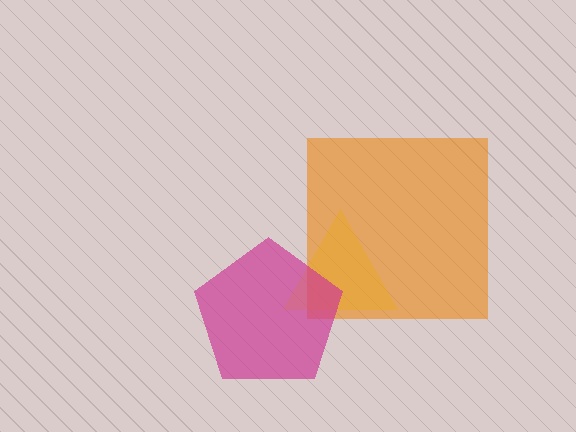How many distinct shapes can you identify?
There are 3 distinct shapes: a yellow triangle, an orange square, a magenta pentagon.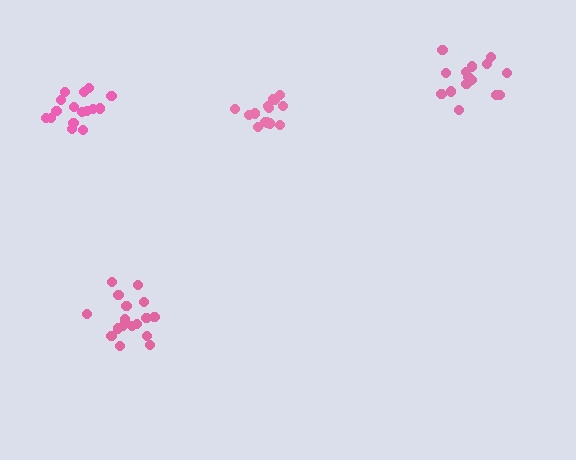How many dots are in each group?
Group 1: 16 dots, Group 2: 14 dots, Group 3: 18 dots, Group 4: 15 dots (63 total).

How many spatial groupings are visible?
There are 4 spatial groupings.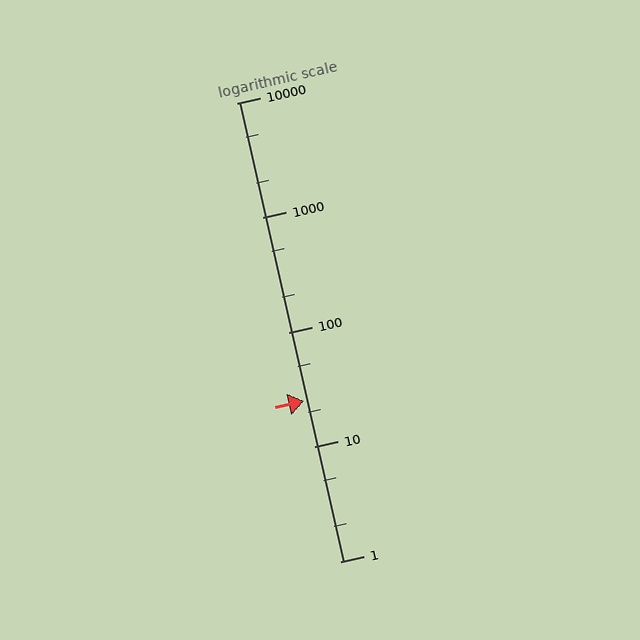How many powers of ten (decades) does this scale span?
The scale spans 4 decades, from 1 to 10000.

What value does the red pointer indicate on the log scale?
The pointer indicates approximately 25.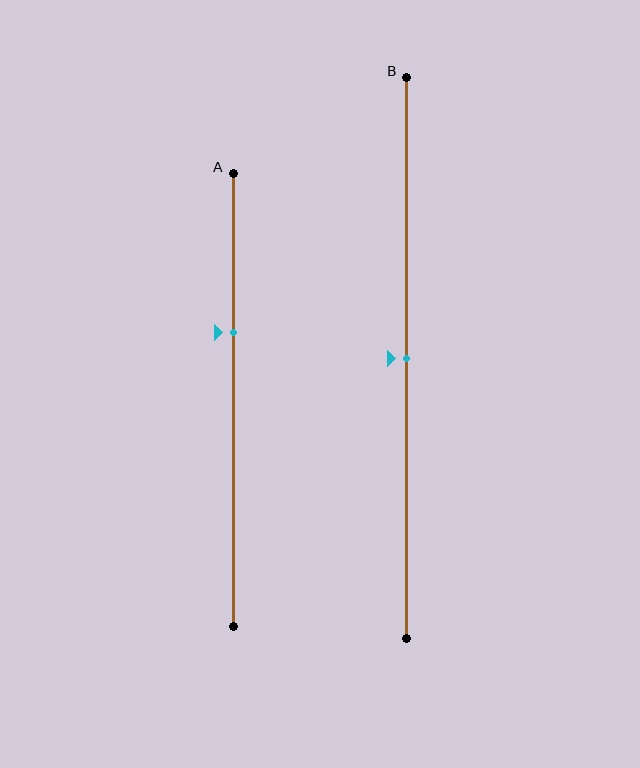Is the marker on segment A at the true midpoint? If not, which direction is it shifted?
No, the marker on segment A is shifted upward by about 15% of the segment length.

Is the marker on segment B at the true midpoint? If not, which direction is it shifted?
Yes, the marker on segment B is at the true midpoint.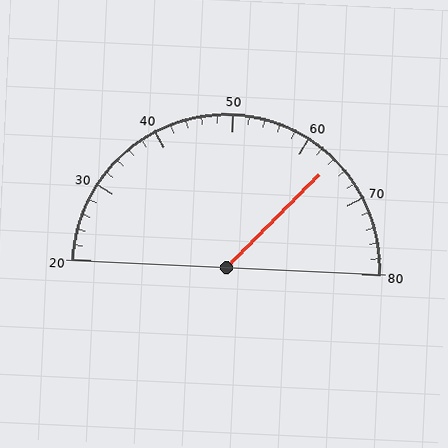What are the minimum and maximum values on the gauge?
The gauge ranges from 20 to 80.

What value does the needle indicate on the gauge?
The needle indicates approximately 64.